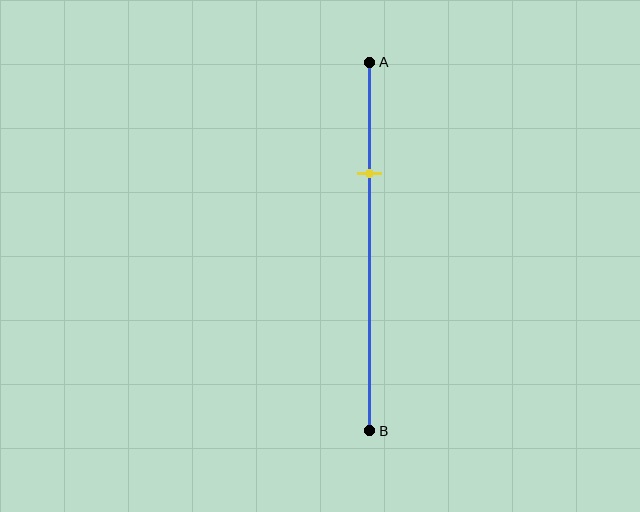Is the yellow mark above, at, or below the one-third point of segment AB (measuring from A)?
The yellow mark is above the one-third point of segment AB.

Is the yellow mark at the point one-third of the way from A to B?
No, the mark is at about 30% from A, not at the 33% one-third point.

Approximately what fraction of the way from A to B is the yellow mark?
The yellow mark is approximately 30% of the way from A to B.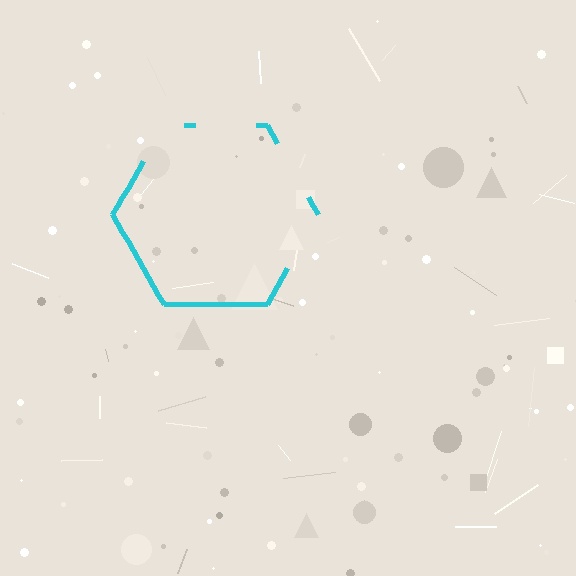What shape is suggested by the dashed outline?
The dashed outline suggests a hexagon.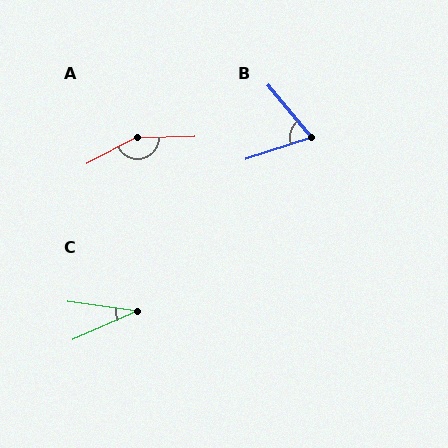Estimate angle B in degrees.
Approximately 68 degrees.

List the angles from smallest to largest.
C (32°), B (68°), A (154°).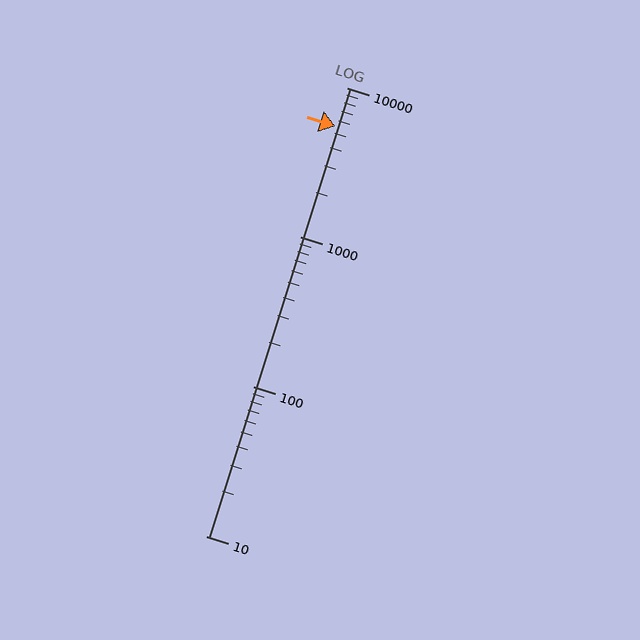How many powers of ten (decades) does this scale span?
The scale spans 3 decades, from 10 to 10000.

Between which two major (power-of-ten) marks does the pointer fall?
The pointer is between 1000 and 10000.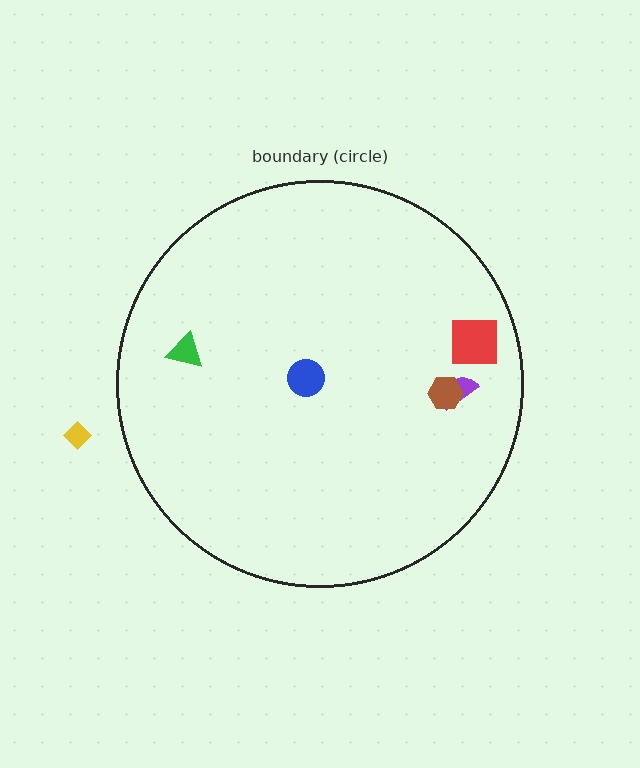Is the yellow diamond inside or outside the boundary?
Outside.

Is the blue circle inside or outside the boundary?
Inside.